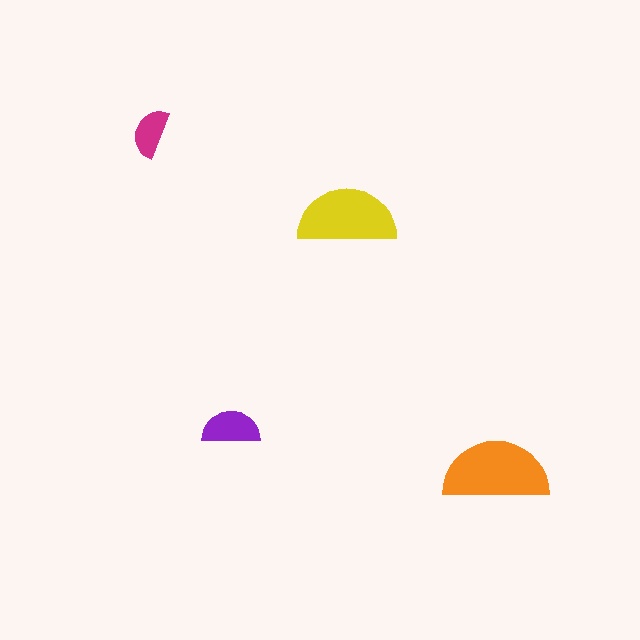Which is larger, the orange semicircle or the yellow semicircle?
The orange one.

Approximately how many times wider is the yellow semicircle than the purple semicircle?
About 1.5 times wider.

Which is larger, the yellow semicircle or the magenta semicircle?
The yellow one.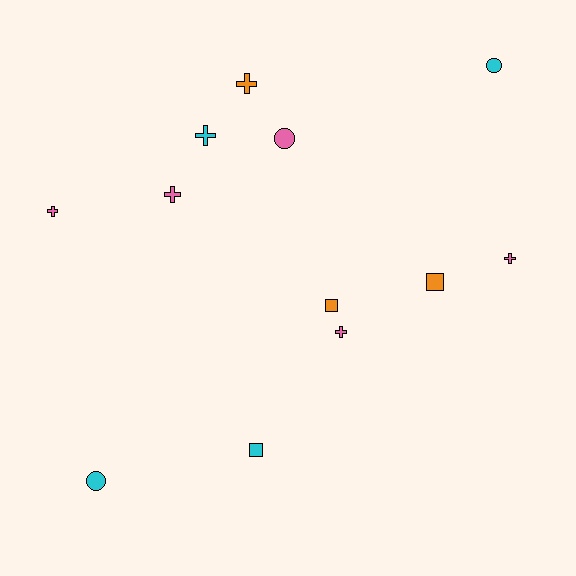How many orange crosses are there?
There is 1 orange cross.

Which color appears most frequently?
Pink, with 5 objects.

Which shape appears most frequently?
Cross, with 6 objects.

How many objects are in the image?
There are 12 objects.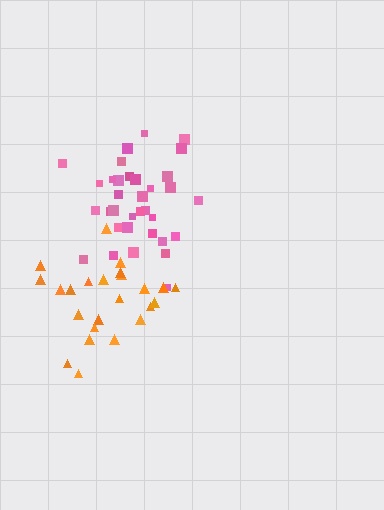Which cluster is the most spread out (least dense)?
Orange.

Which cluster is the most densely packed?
Pink.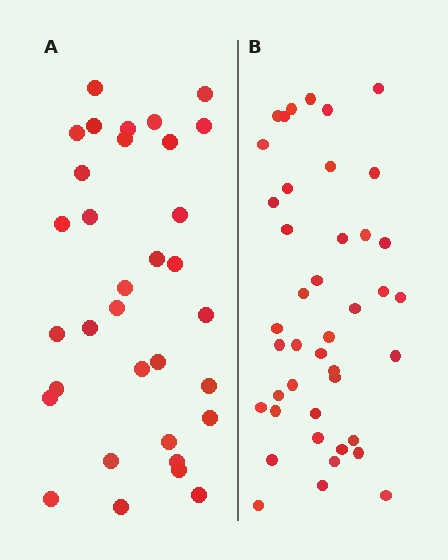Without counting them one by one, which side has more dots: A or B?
Region B (the right region) has more dots.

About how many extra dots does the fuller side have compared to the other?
Region B has roughly 8 or so more dots than region A.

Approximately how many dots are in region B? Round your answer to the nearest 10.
About 40 dots. (The exact count is 42, which rounds to 40.)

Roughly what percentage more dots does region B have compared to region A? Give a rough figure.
About 25% more.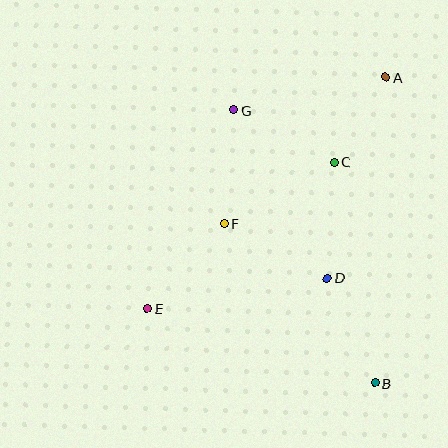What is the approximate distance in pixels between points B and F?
The distance between B and F is approximately 219 pixels.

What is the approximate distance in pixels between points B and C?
The distance between B and C is approximately 225 pixels.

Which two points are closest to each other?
Points A and C are closest to each other.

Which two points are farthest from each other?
Points A and E are farthest from each other.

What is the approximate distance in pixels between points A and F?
The distance between A and F is approximately 218 pixels.